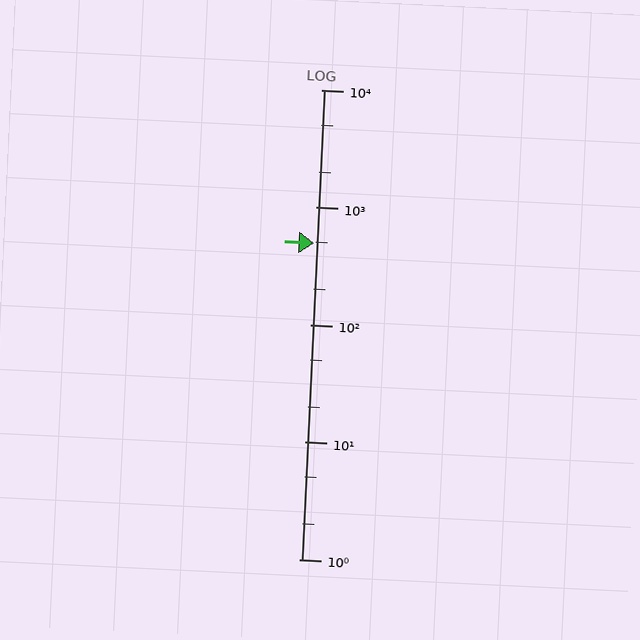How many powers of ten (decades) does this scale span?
The scale spans 4 decades, from 1 to 10000.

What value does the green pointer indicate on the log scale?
The pointer indicates approximately 490.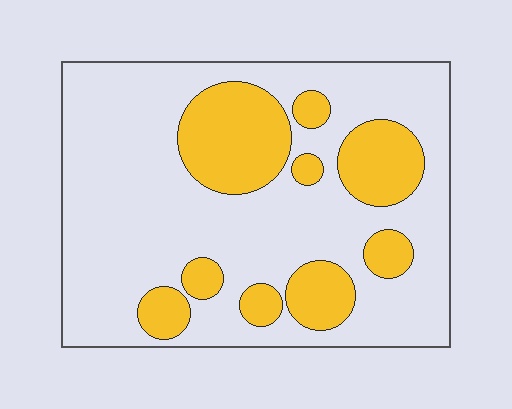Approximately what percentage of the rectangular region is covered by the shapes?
Approximately 25%.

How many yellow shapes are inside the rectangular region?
9.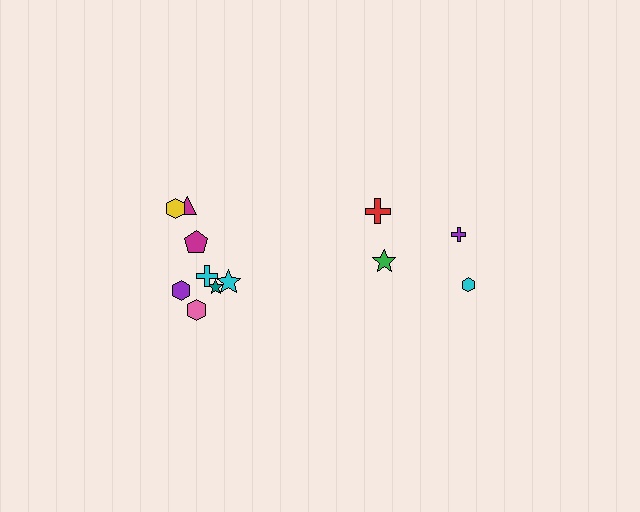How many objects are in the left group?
There are 8 objects.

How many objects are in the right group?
There are 4 objects.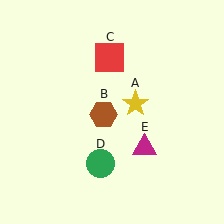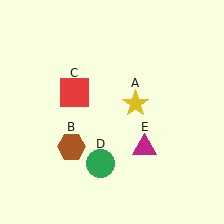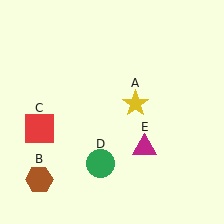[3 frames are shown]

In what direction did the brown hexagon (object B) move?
The brown hexagon (object B) moved down and to the left.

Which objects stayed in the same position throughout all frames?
Yellow star (object A) and green circle (object D) and magenta triangle (object E) remained stationary.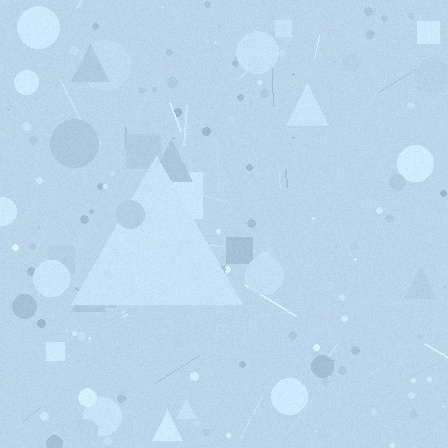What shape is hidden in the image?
A triangle is hidden in the image.